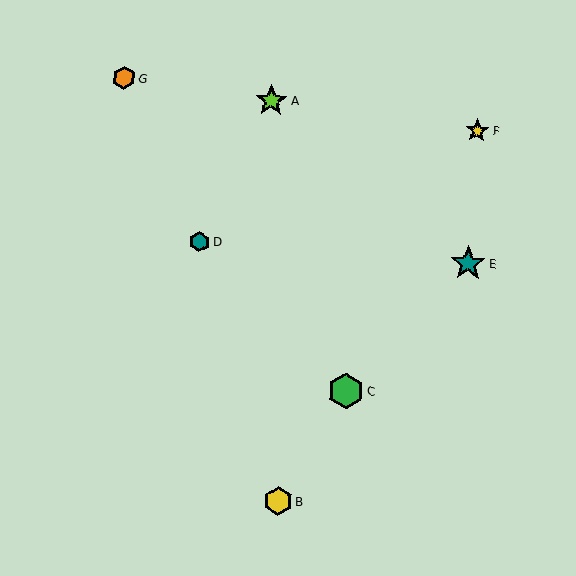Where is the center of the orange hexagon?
The center of the orange hexagon is at (124, 78).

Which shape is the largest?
The green hexagon (labeled C) is the largest.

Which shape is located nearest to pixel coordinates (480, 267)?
The teal star (labeled E) at (468, 263) is nearest to that location.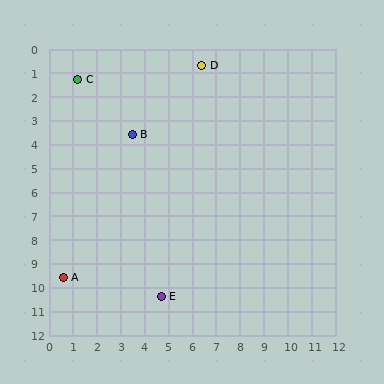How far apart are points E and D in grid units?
Points E and D are about 9.8 grid units apart.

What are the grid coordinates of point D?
Point D is at approximately (6.4, 0.7).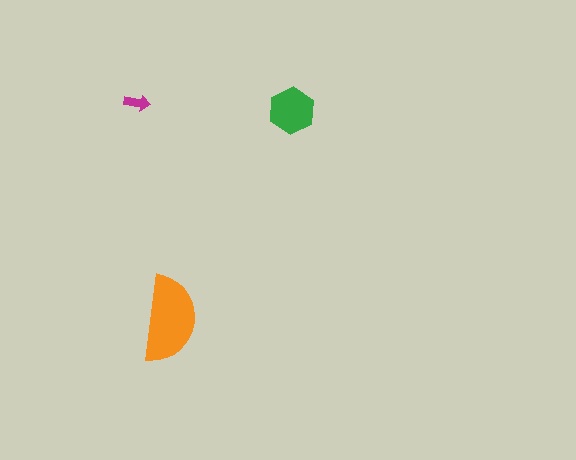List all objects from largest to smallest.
The orange semicircle, the green hexagon, the magenta arrow.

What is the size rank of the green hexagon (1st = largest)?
2nd.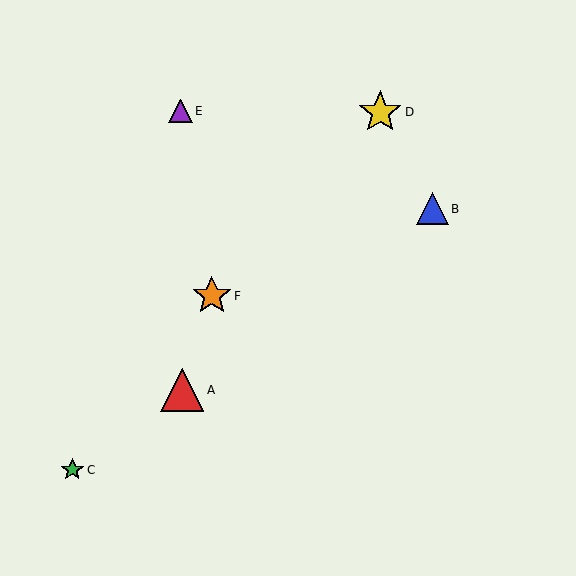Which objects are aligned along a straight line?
Objects A, B, C are aligned along a straight line.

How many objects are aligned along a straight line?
3 objects (A, B, C) are aligned along a straight line.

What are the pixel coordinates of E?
Object E is at (181, 111).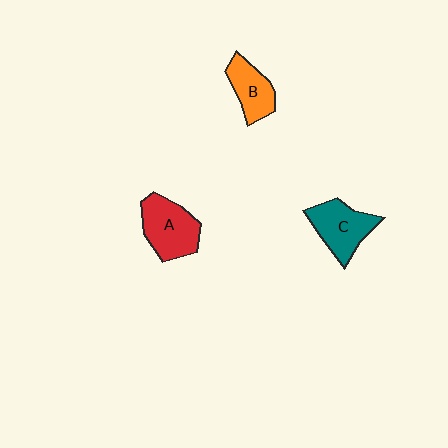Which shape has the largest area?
Shape A (red).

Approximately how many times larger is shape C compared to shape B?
Approximately 1.3 times.